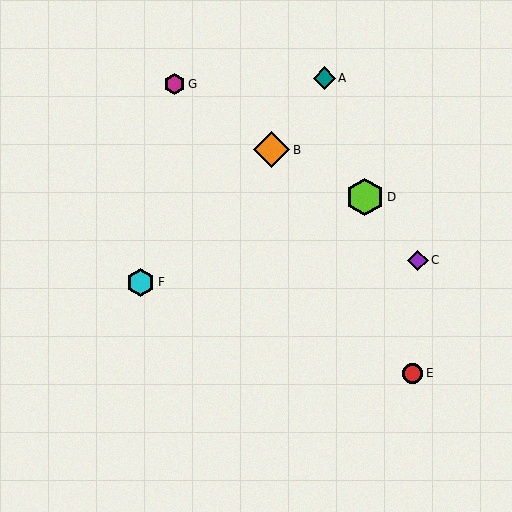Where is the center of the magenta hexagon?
The center of the magenta hexagon is at (175, 84).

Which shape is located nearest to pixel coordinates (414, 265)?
The purple diamond (labeled C) at (418, 260) is nearest to that location.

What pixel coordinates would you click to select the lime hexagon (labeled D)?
Click at (365, 197) to select the lime hexagon D.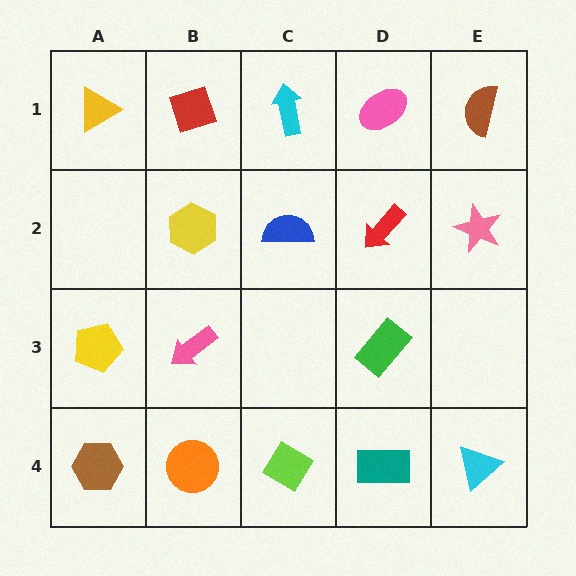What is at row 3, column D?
A green rectangle.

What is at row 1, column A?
A yellow triangle.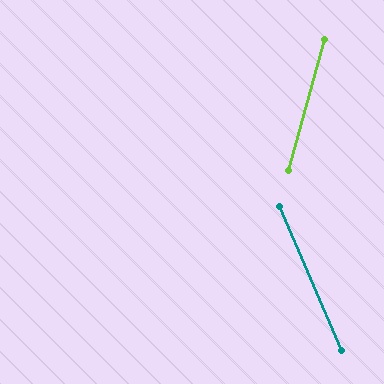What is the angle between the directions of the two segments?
Approximately 38 degrees.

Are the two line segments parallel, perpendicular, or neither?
Neither parallel nor perpendicular — they differ by about 38°.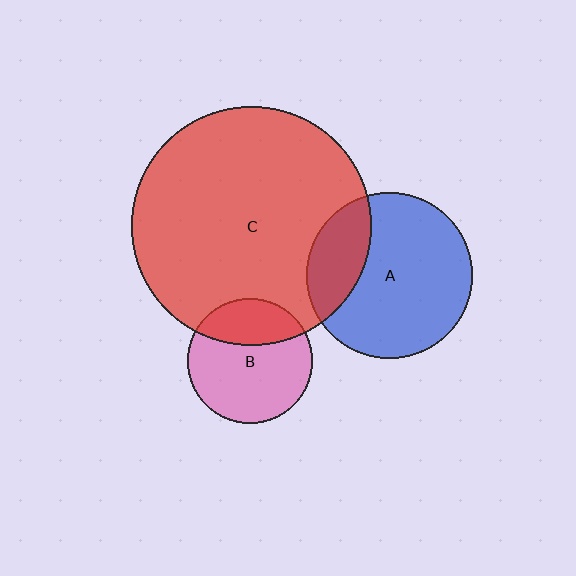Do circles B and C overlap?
Yes.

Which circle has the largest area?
Circle C (red).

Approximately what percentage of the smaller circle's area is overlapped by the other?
Approximately 30%.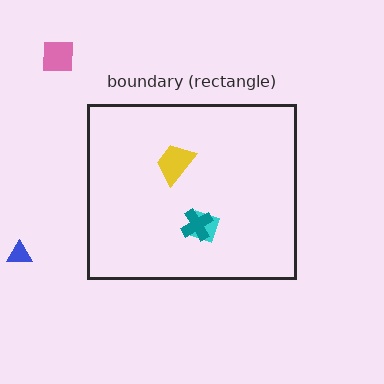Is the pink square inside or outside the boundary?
Outside.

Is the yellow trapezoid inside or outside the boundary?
Inside.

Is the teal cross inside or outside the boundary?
Inside.